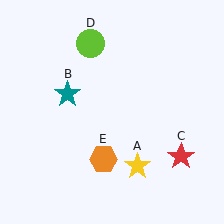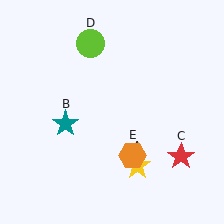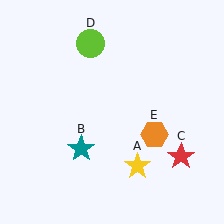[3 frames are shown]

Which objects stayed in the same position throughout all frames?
Yellow star (object A) and red star (object C) and lime circle (object D) remained stationary.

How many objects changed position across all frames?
2 objects changed position: teal star (object B), orange hexagon (object E).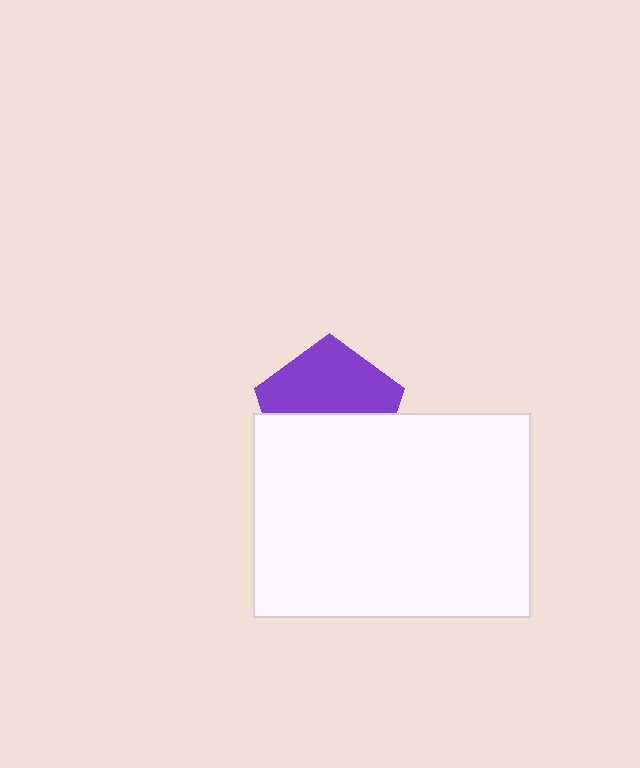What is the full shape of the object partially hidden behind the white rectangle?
The partially hidden object is a purple pentagon.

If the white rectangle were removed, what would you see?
You would see the complete purple pentagon.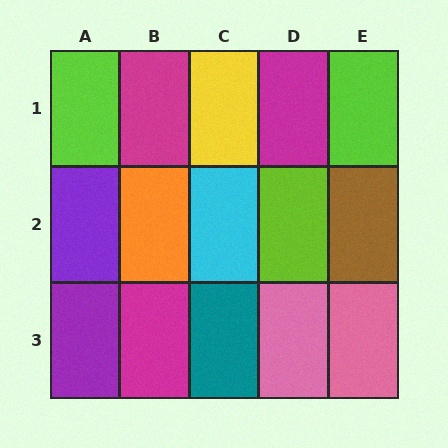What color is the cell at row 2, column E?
Brown.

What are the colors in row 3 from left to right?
Purple, magenta, teal, pink, pink.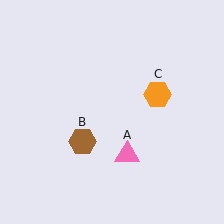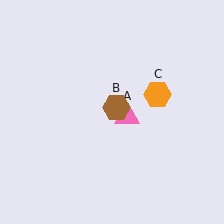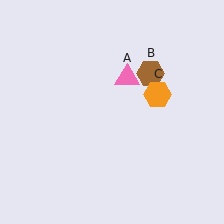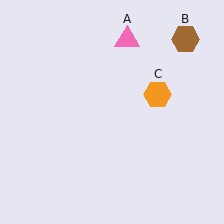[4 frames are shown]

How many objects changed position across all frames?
2 objects changed position: pink triangle (object A), brown hexagon (object B).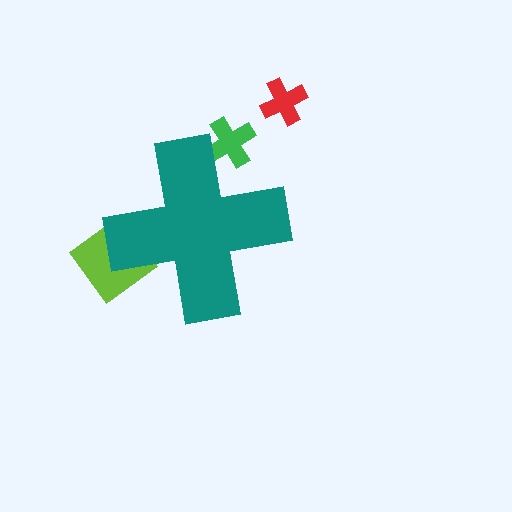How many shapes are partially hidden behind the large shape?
2 shapes are partially hidden.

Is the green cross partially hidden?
Yes, the green cross is partially hidden behind the teal cross.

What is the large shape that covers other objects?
A teal cross.